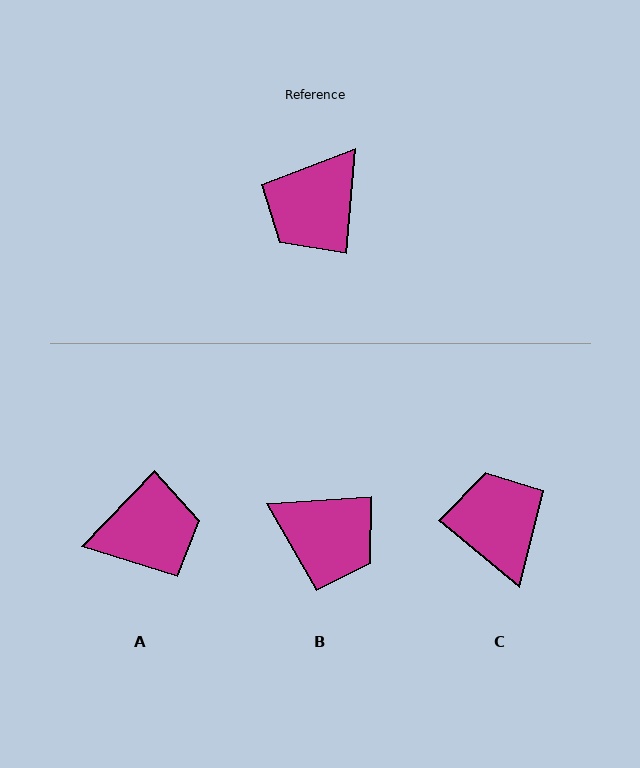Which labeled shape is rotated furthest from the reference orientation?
A, about 141 degrees away.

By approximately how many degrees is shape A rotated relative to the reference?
Approximately 141 degrees counter-clockwise.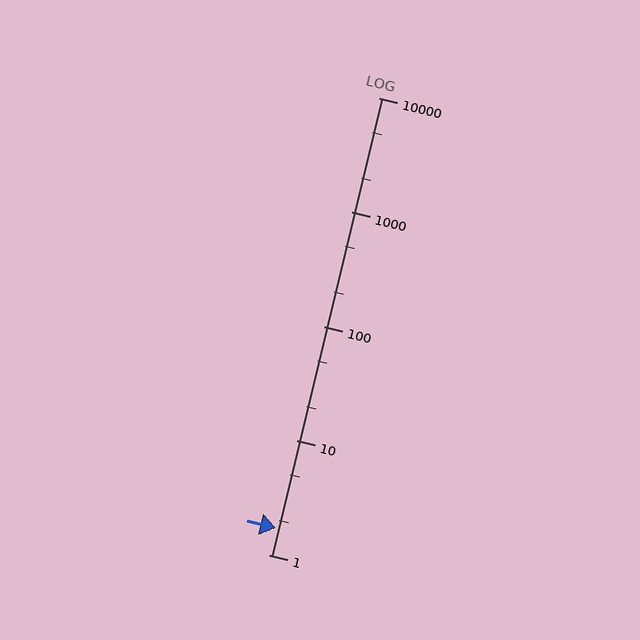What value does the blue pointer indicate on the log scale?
The pointer indicates approximately 1.7.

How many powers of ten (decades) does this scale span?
The scale spans 4 decades, from 1 to 10000.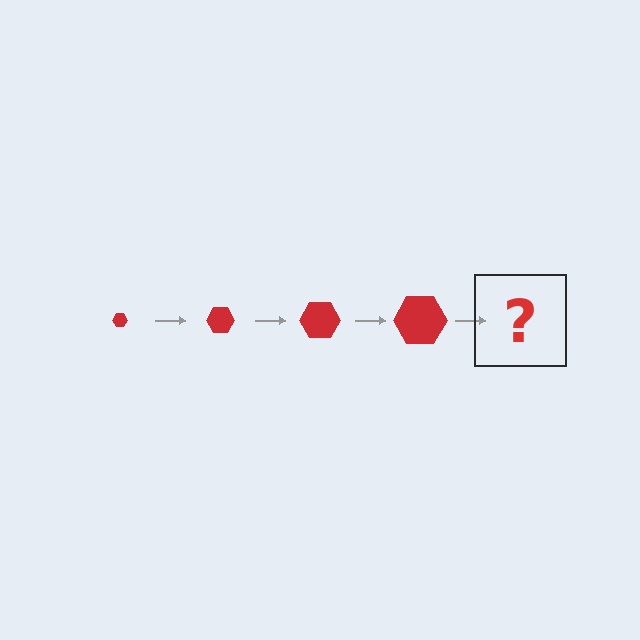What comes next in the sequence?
The next element should be a red hexagon, larger than the previous one.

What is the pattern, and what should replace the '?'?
The pattern is that the hexagon gets progressively larger each step. The '?' should be a red hexagon, larger than the previous one.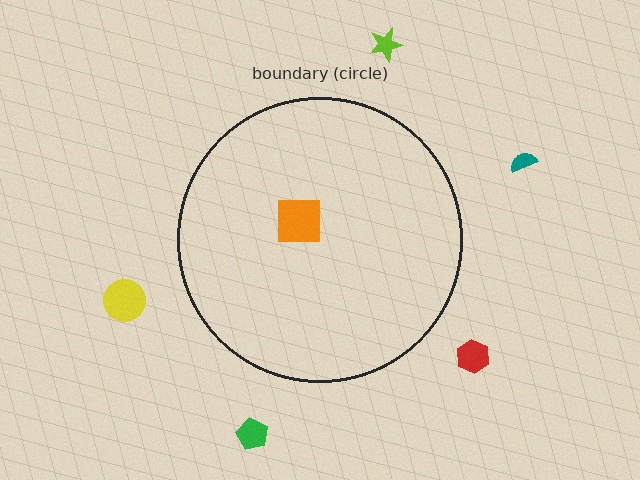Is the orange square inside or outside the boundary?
Inside.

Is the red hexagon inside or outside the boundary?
Outside.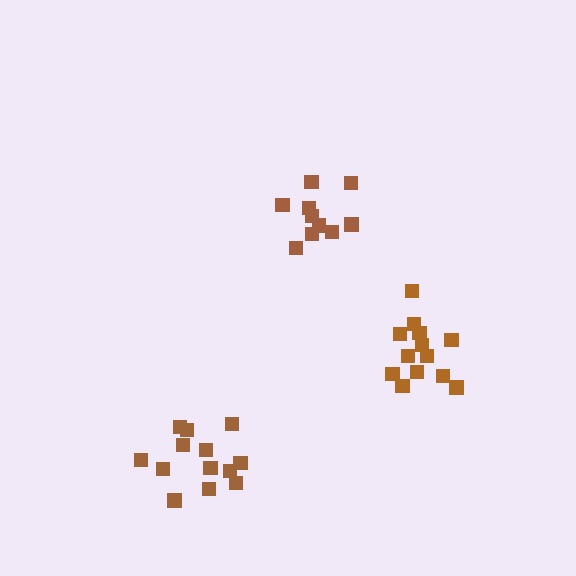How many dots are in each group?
Group 1: 13 dots, Group 2: 13 dots, Group 3: 10 dots (36 total).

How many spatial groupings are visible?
There are 3 spatial groupings.